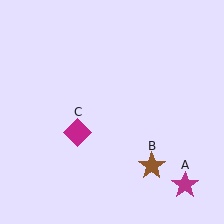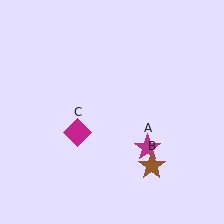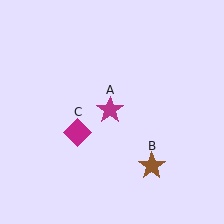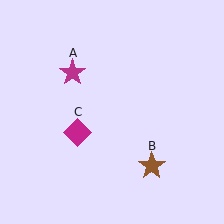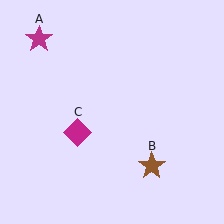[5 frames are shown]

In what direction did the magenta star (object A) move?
The magenta star (object A) moved up and to the left.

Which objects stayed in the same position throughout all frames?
Brown star (object B) and magenta diamond (object C) remained stationary.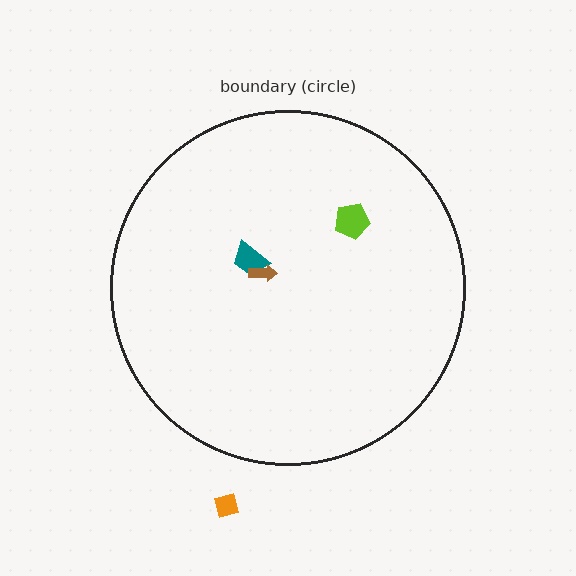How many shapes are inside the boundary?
3 inside, 1 outside.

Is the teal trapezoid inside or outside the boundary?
Inside.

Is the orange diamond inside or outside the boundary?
Outside.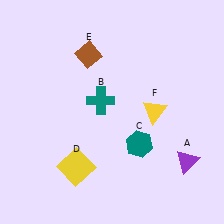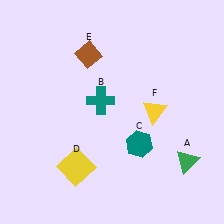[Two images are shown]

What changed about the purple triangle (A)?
In Image 1, A is purple. In Image 2, it changed to green.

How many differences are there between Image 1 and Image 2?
There is 1 difference between the two images.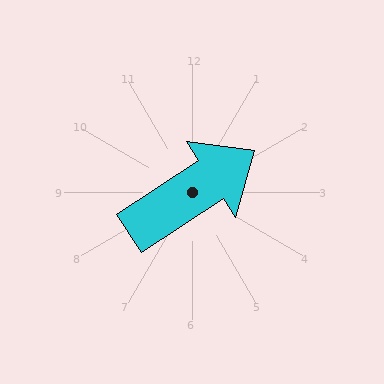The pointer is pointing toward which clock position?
Roughly 2 o'clock.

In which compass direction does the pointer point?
Northeast.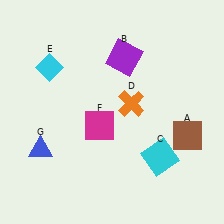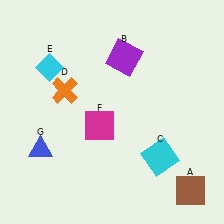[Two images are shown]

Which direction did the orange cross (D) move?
The orange cross (D) moved left.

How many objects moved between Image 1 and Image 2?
2 objects moved between the two images.